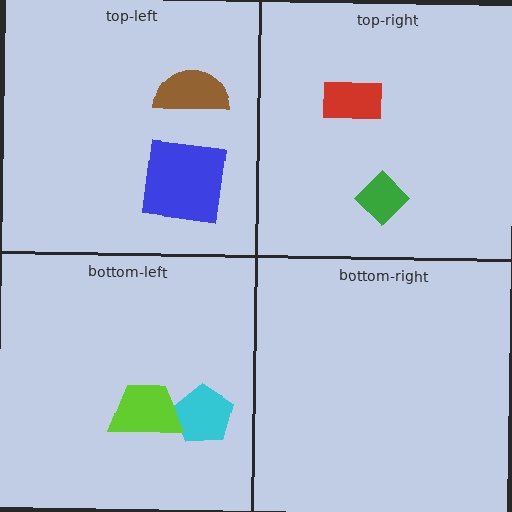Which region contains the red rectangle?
The top-right region.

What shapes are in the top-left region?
The blue square, the brown semicircle.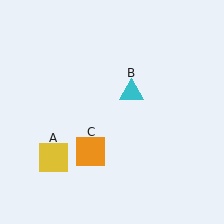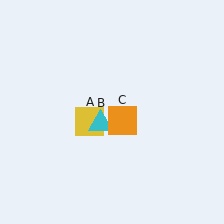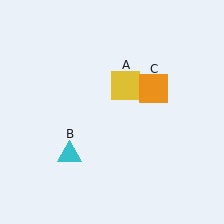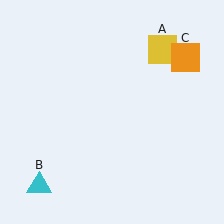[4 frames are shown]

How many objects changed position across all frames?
3 objects changed position: yellow square (object A), cyan triangle (object B), orange square (object C).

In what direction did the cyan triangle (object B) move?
The cyan triangle (object B) moved down and to the left.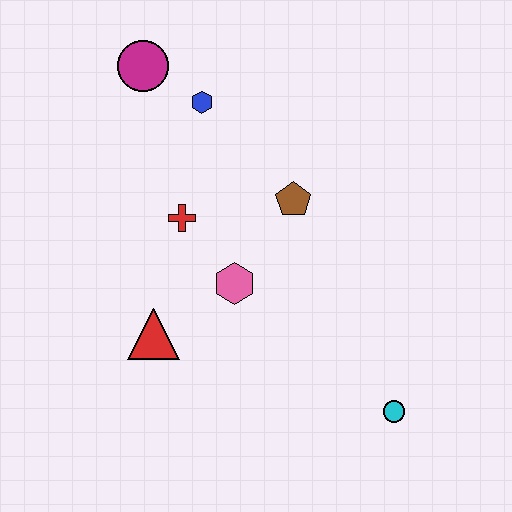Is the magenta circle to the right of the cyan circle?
No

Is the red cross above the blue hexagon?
No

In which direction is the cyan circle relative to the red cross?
The cyan circle is to the right of the red cross.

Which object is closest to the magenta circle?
The blue hexagon is closest to the magenta circle.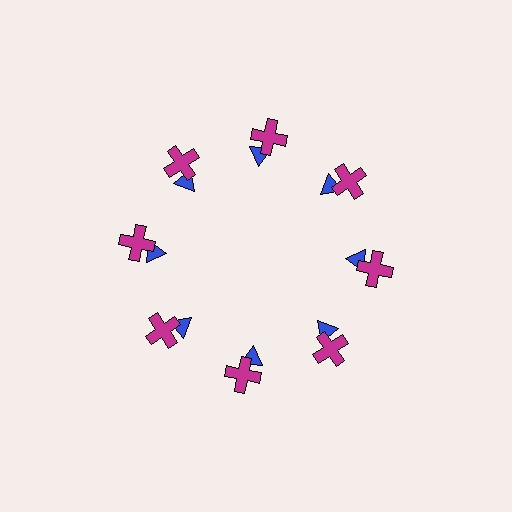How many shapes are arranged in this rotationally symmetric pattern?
There are 16 shapes, arranged in 8 groups of 2.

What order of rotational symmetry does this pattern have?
This pattern has 8-fold rotational symmetry.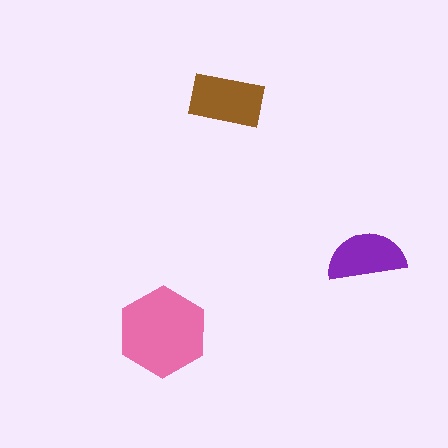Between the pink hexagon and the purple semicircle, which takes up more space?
The pink hexagon.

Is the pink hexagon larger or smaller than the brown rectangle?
Larger.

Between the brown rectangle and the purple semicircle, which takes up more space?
The brown rectangle.